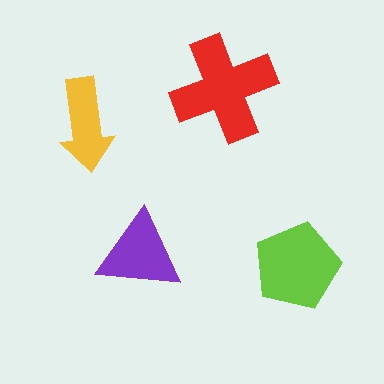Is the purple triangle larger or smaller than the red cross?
Smaller.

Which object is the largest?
The red cross.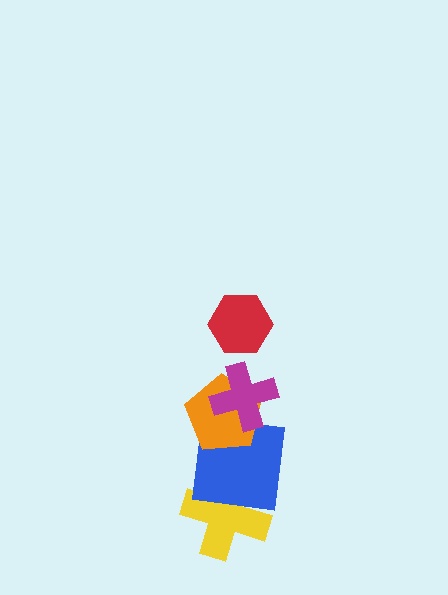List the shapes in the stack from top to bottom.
From top to bottom: the red hexagon, the magenta cross, the orange pentagon, the blue square, the yellow cross.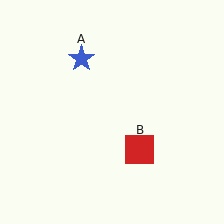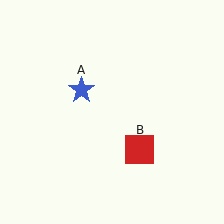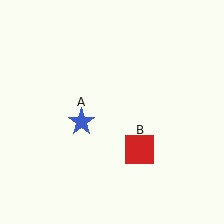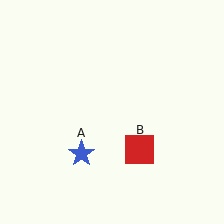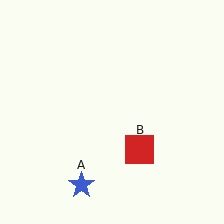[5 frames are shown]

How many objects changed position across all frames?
1 object changed position: blue star (object A).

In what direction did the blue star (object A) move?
The blue star (object A) moved down.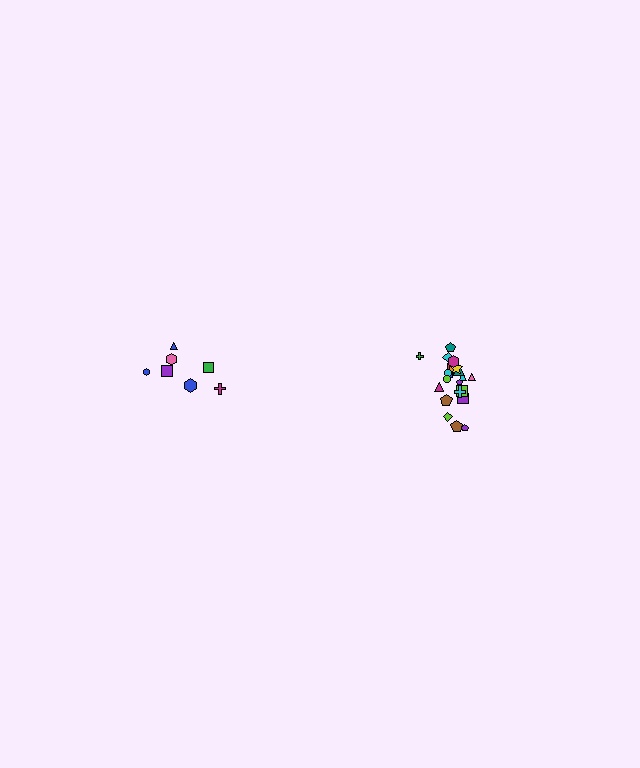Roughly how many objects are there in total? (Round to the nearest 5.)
Roughly 30 objects in total.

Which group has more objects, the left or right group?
The right group.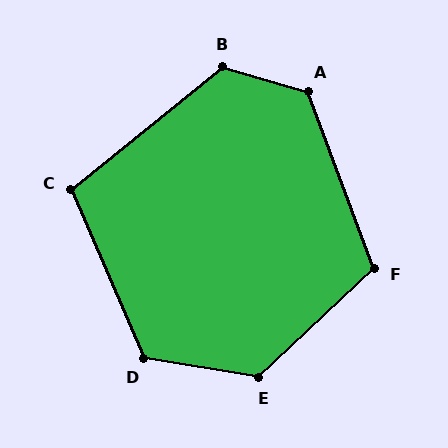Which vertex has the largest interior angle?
E, at approximately 128 degrees.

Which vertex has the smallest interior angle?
C, at approximately 106 degrees.